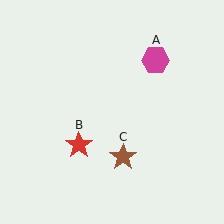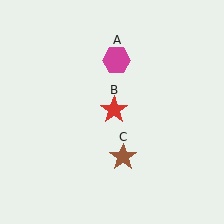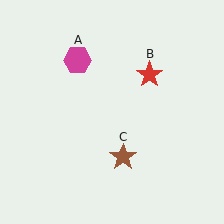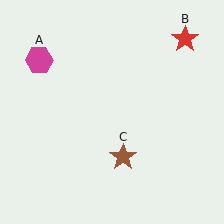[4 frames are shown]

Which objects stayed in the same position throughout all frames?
Brown star (object C) remained stationary.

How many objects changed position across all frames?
2 objects changed position: magenta hexagon (object A), red star (object B).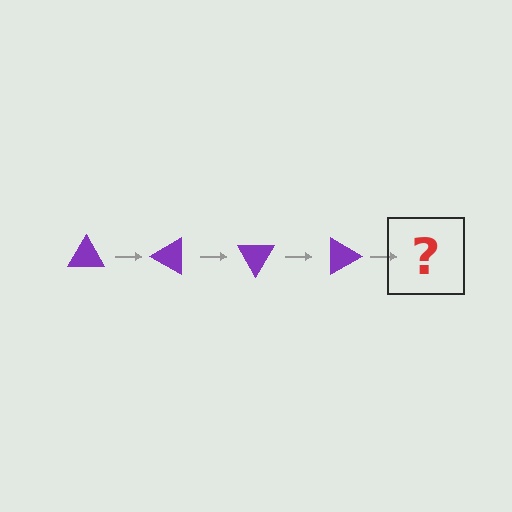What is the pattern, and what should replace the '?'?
The pattern is that the triangle rotates 30 degrees each step. The '?' should be a purple triangle rotated 120 degrees.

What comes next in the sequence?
The next element should be a purple triangle rotated 120 degrees.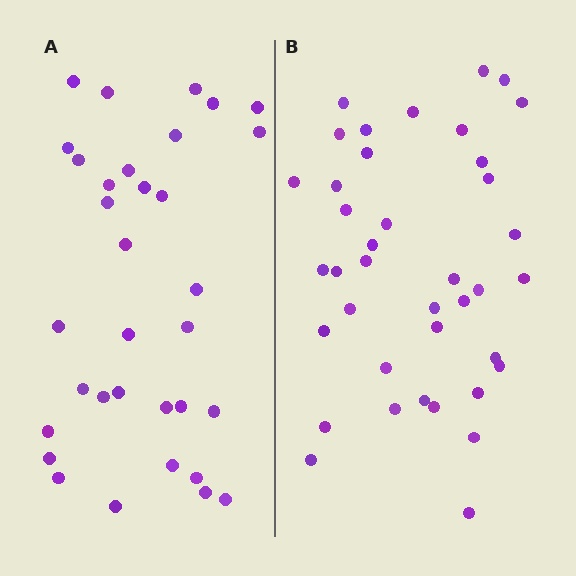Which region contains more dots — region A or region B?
Region B (the right region) has more dots.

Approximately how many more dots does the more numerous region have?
Region B has about 6 more dots than region A.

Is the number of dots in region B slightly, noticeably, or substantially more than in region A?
Region B has only slightly more — the two regions are fairly close. The ratio is roughly 1.2 to 1.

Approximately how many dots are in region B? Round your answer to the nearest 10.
About 40 dots. (The exact count is 39, which rounds to 40.)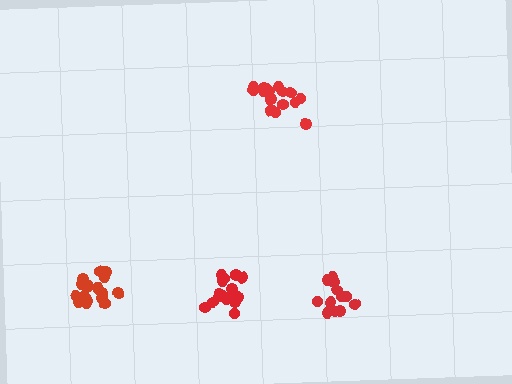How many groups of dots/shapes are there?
There are 4 groups.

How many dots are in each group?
Group 1: 17 dots, Group 2: 12 dots, Group 3: 17 dots, Group 4: 16 dots (62 total).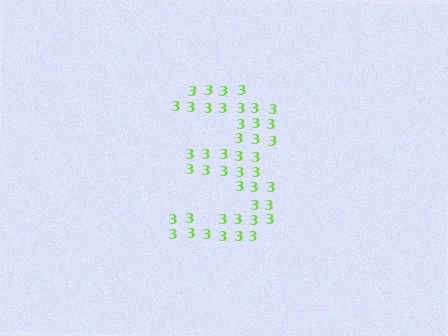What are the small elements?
The small elements are digit 3's.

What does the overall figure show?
The overall figure shows the digit 3.